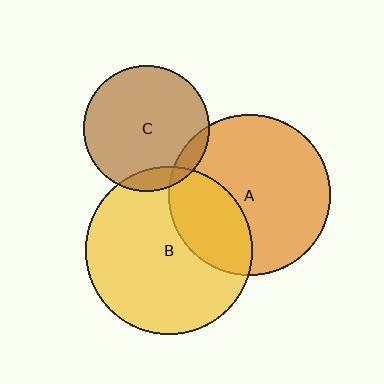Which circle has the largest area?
Circle B (yellow).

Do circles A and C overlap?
Yes.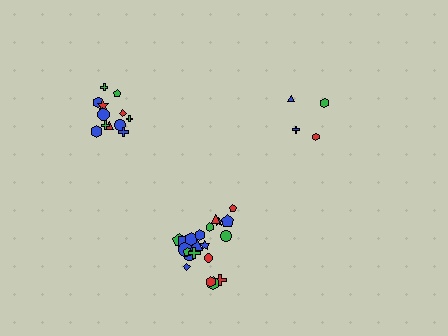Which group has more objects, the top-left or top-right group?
The top-left group.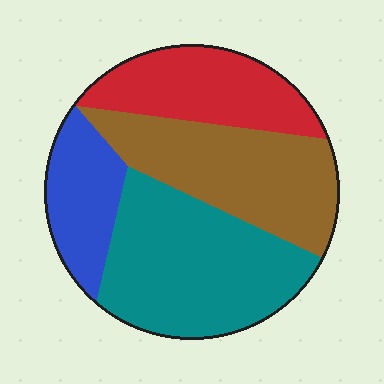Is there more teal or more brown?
Teal.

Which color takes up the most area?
Teal, at roughly 35%.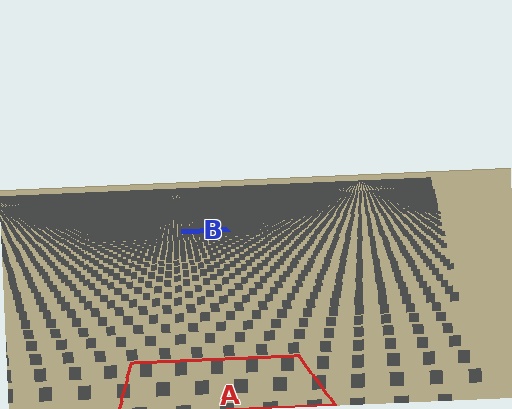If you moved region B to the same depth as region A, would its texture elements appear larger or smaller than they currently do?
They would appear larger. At a closer depth, the same texture elements are projected at a bigger on-screen size.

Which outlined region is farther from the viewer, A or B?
Region B is farther from the viewer — the texture elements inside it appear smaller and more densely packed.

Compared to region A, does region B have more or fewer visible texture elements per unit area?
Region B has more texture elements per unit area — they are packed more densely because it is farther away.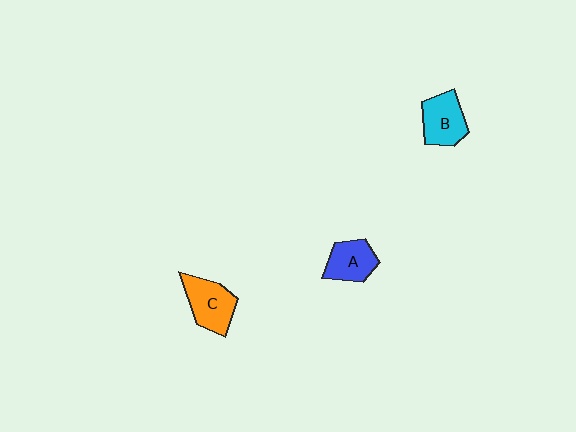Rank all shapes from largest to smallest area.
From largest to smallest: C (orange), B (cyan), A (blue).